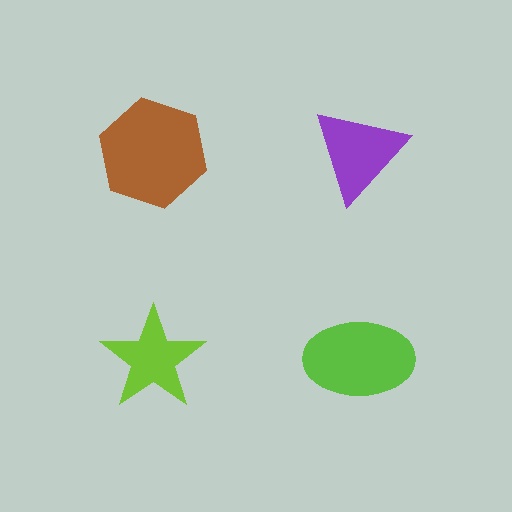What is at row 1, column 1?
A brown hexagon.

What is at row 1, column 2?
A purple triangle.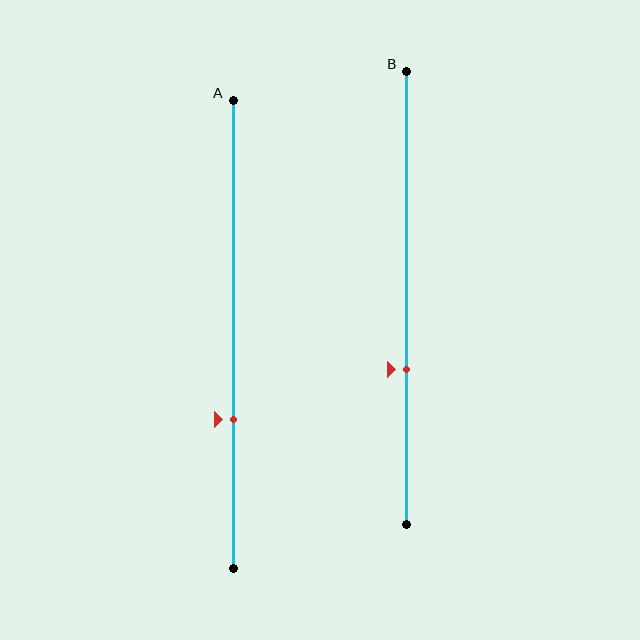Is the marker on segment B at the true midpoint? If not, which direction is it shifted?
No, the marker on segment B is shifted downward by about 16% of the segment length.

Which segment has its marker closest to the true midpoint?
Segment B has its marker closest to the true midpoint.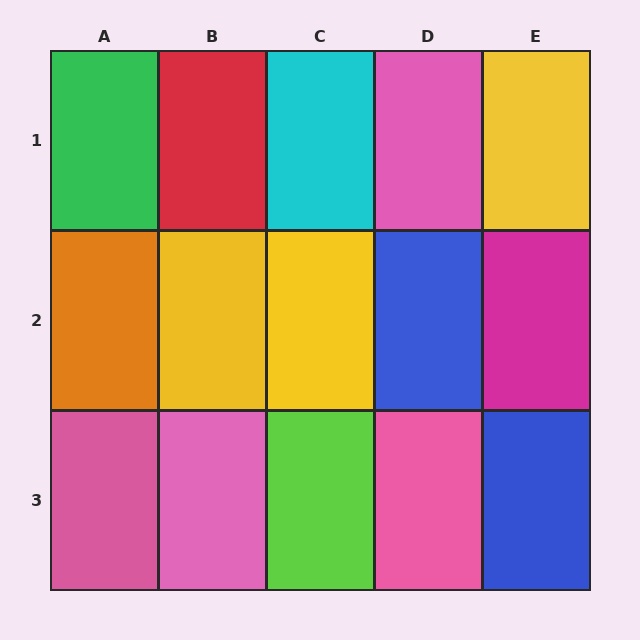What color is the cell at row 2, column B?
Yellow.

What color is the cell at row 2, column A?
Orange.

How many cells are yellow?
3 cells are yellow.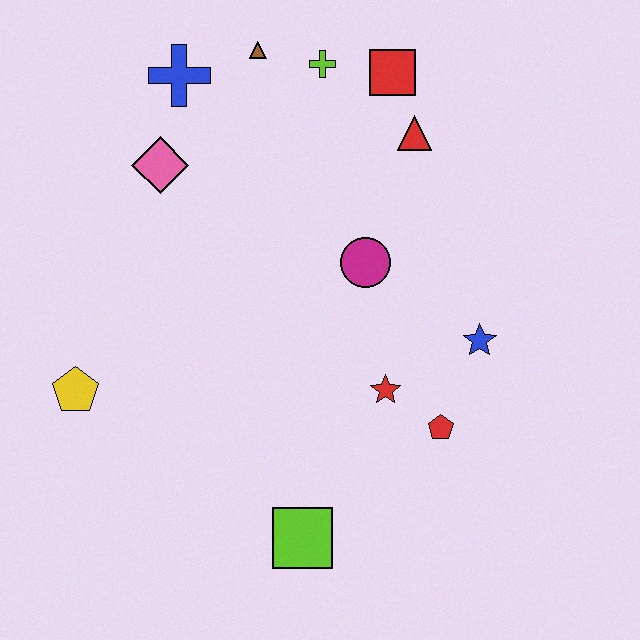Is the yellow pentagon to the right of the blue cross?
No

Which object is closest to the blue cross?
The brown triangle is closest to the blue cross.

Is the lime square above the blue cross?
No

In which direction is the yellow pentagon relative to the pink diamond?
The yellow pentagon is below the pink diamond.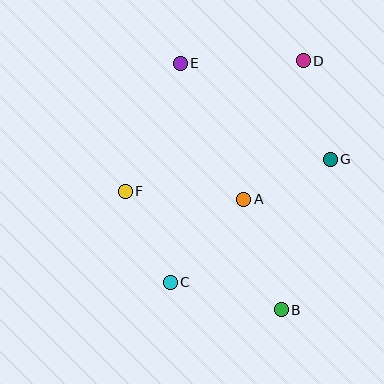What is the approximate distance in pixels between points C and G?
The distance between C and G is approximately 202 pixels.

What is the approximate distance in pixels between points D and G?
The distance between D and G is approximately 103 pixels.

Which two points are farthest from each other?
Points B and E are farthest from each other.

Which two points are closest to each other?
Points A and G are closest to each other.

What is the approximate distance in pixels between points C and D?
The distance between C and D is approximately 258 pixels.